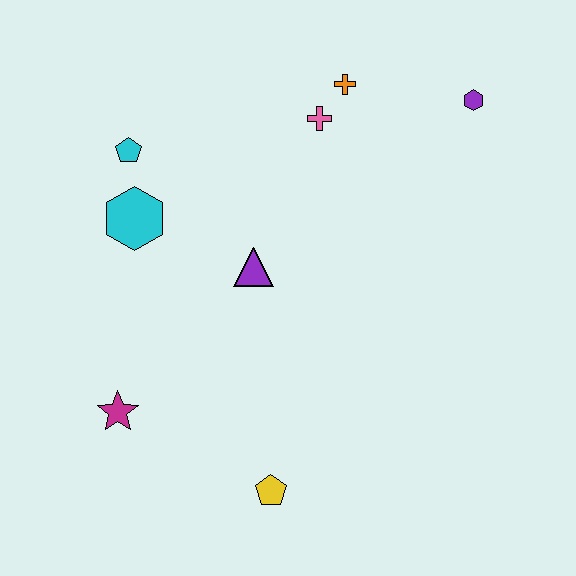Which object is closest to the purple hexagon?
The orange cross is closest to the purple hexagon.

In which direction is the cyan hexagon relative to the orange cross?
The cyan hexagon is to the left of the orange cross.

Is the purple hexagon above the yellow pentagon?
Yes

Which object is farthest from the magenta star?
The purple hexagon is farthest from the magenta star.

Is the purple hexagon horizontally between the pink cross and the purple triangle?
No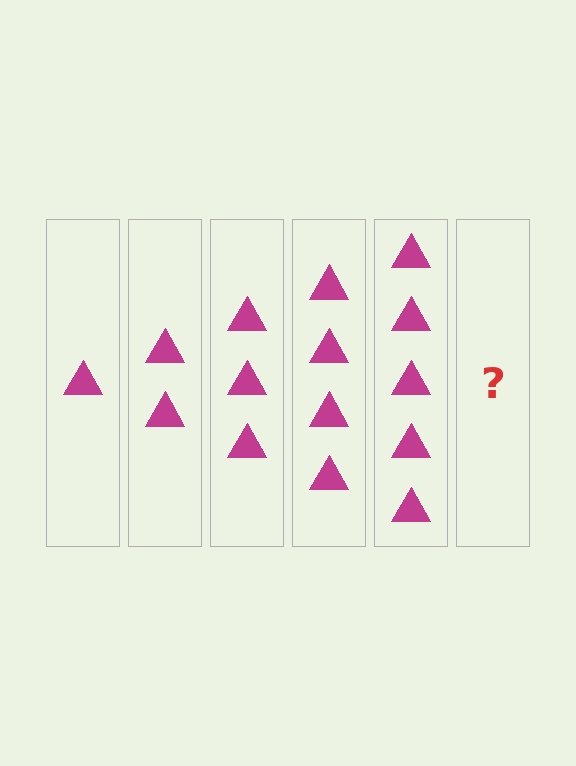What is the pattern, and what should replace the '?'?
The pattern is that each step adds one more triangle. The '?' should be 6 triangles.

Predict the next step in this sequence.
The next step is 6 triangles.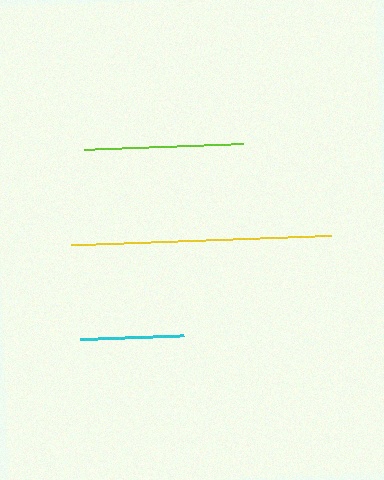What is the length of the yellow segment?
The yellow segment is approximately 260 pixels long.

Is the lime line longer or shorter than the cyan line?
The lime line is longer than the cyan line.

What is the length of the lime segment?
The lime segment is approximately 159 pixels long.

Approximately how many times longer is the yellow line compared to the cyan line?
The yellow line is approximately 2.5 times the length of the cyan line.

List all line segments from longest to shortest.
From longest to shortest: yellow, lime, cyan.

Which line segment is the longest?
The yellow line is the longest at approximately 260 pixels.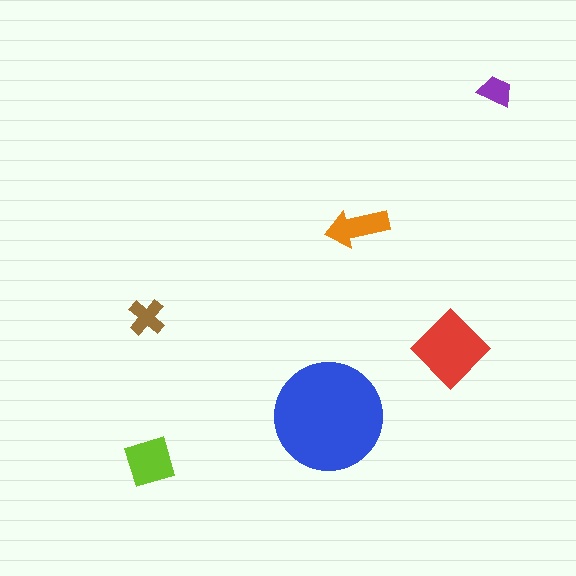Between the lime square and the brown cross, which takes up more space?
The lime square.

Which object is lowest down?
The lime square is bottommost.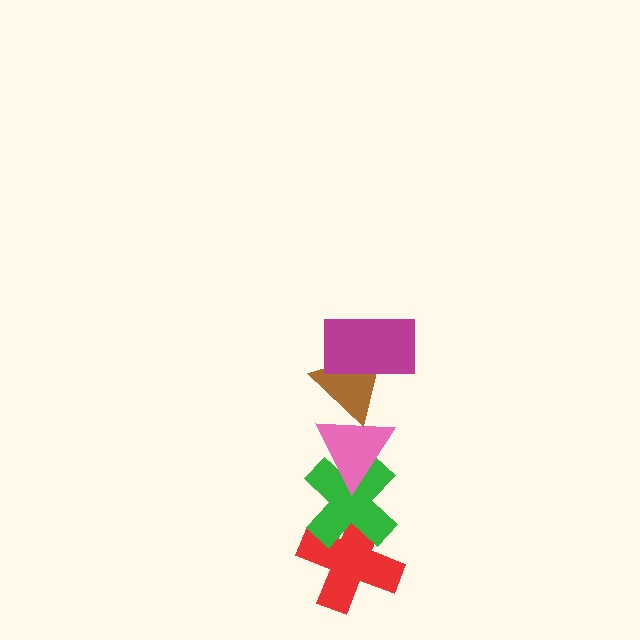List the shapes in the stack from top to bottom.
From top to bottom: the magenta rectangle, the brown triangle, the pink triangle, the green cross, the red cross.